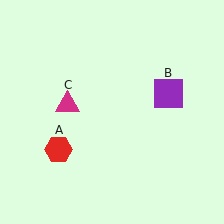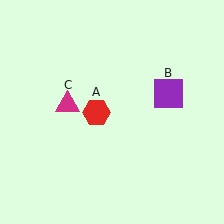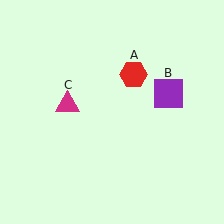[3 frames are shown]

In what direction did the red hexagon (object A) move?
The red hexagon (object A) moved up and to the right.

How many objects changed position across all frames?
1 object changed position: red hexagon (object A).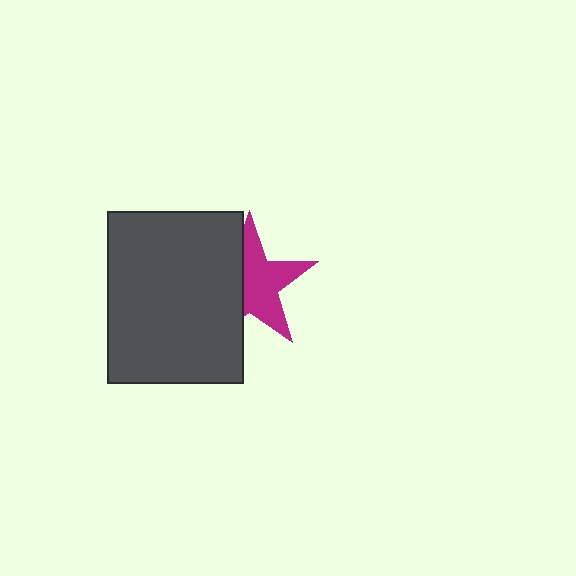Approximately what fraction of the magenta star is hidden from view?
Roughly 41% of the magenta star is hidden behind the dark gray rectangle.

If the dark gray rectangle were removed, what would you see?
You would see the complete magenta star.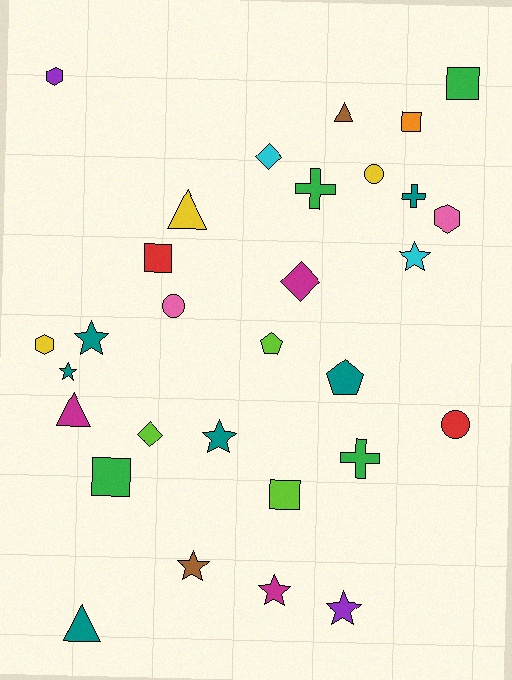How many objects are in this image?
There are 30 objects.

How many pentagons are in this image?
There are 2 pentagons.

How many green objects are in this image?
There are 4 green objects.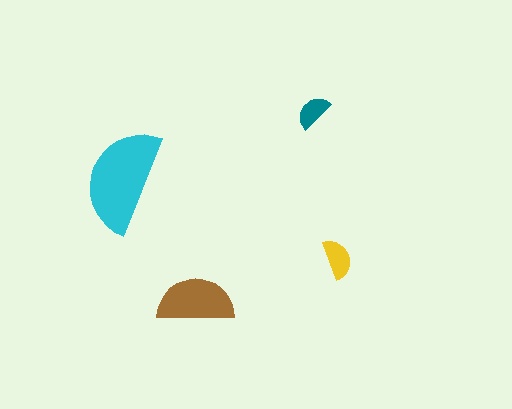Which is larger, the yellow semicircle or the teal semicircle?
The yellow one.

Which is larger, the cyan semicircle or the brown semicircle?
The cyan one.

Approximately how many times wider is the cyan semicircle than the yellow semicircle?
About 2.5 times wider.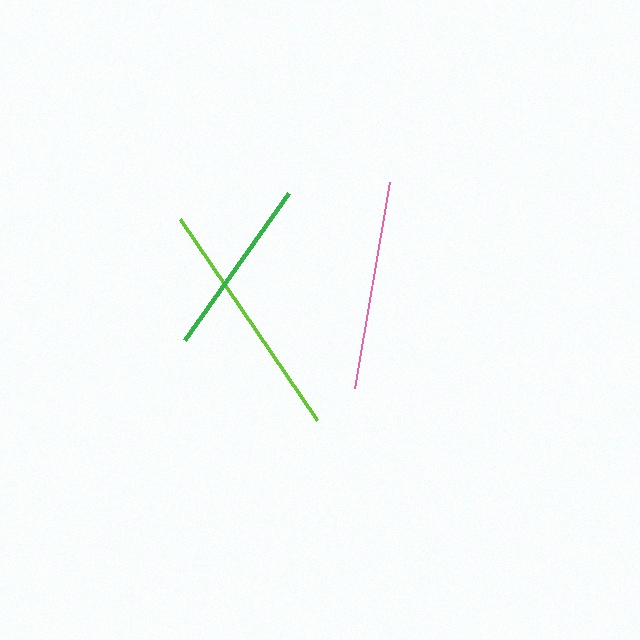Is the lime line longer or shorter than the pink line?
The lime line is longer than the pink line.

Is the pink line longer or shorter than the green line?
The pink line is longer than the green line.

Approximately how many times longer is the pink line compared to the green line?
The pink line is approximately 1.2 times the length of the green line.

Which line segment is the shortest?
The green line is the shortest at approximately 180 pixels.